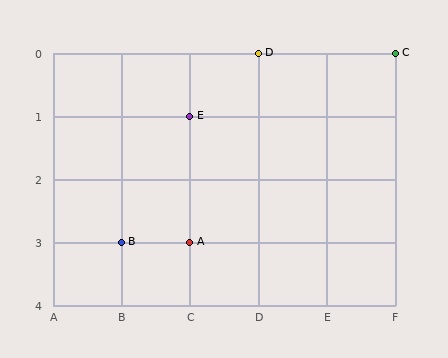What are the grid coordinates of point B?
Point B is at grid coordinates (B, 3).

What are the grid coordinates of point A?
Point A is at grid coordinates (C, 3).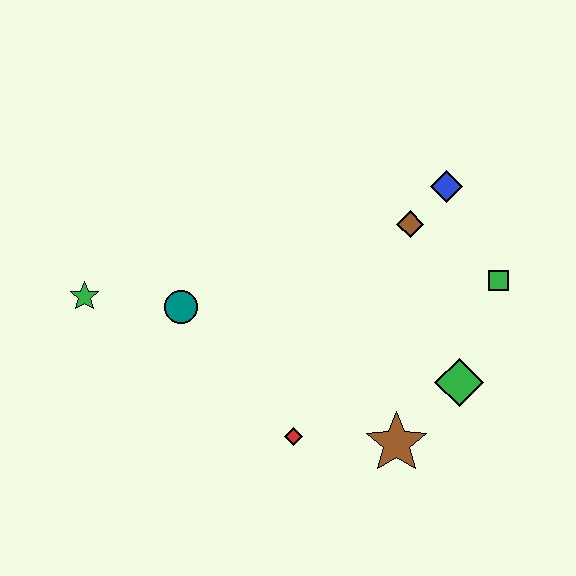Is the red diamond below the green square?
Yes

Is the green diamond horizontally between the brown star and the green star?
No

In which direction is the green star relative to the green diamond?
The green star is to the left of the green diamond.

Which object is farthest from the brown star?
The green star is farthest from the brown star.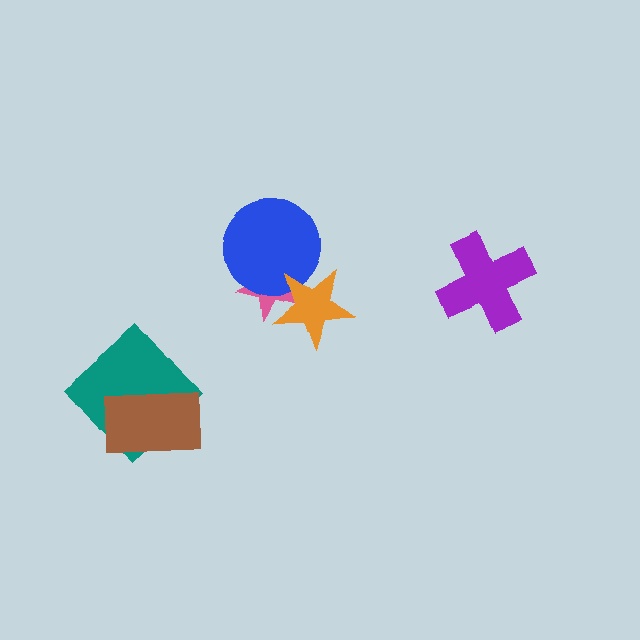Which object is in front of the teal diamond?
The brown rectangle is in front of the teal diamond.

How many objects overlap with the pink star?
2 objects overlap with the pink star.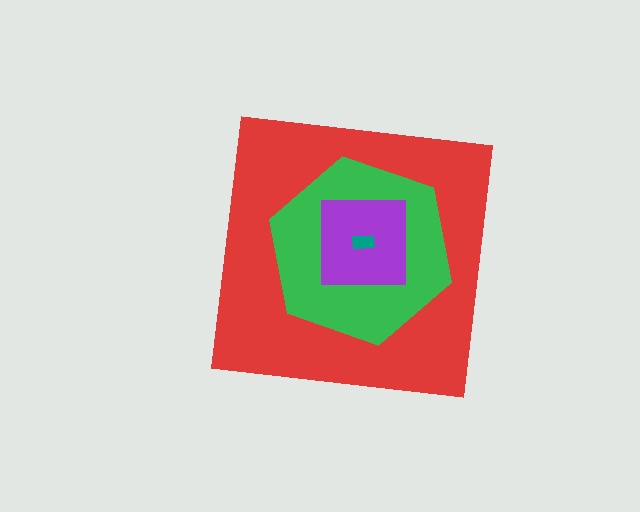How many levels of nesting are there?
4.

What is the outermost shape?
The red square.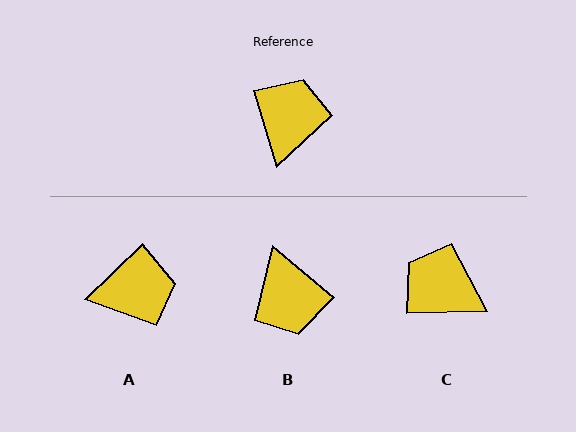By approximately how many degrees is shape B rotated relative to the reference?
Approximately 147 degrees clockwise.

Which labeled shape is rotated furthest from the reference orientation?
B, about 147 degrees away.